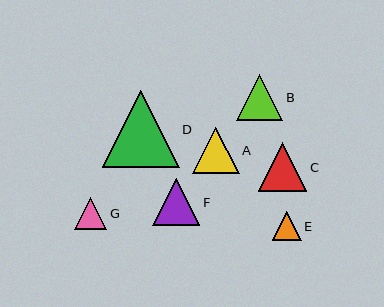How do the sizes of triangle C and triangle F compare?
Triangle C and triangle F are approximately the same size.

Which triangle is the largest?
Triangle D is the largest with a size of approximately 77 pixels.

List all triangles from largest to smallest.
From largest to smallest: D, C, F, A, B, G, E.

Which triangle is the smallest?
Triangle E is the smallest with a size of approximately 29 pixels.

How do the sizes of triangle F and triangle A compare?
Triangle F and triangle A are approximately the same size.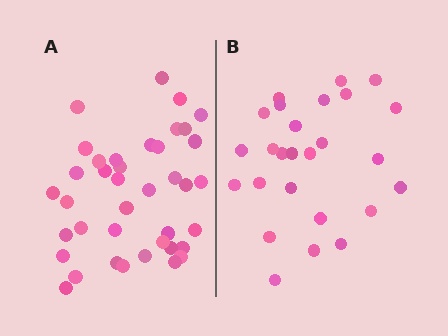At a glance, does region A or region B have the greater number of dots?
Region A (the left region) has more dots.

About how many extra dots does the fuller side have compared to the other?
Region A has approximately 15 more dots than region B.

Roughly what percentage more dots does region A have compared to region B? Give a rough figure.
About 50% more.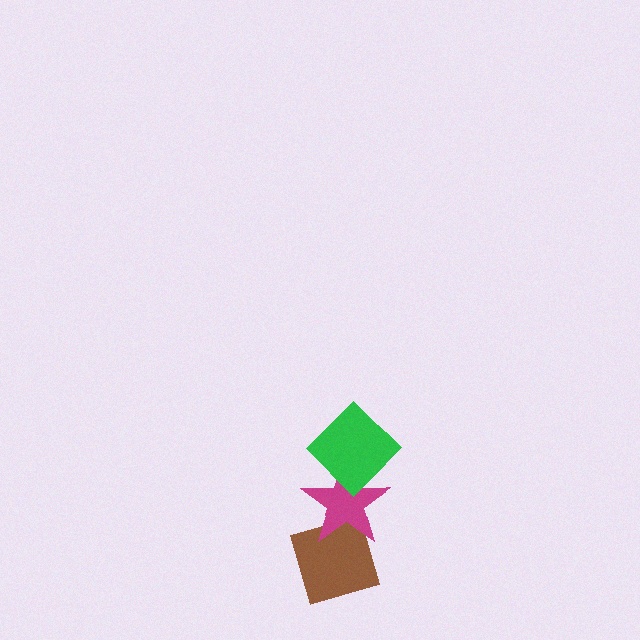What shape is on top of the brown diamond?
The magenta star is on top of the brown diamond.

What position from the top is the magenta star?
The magenta star is 2nd from the top.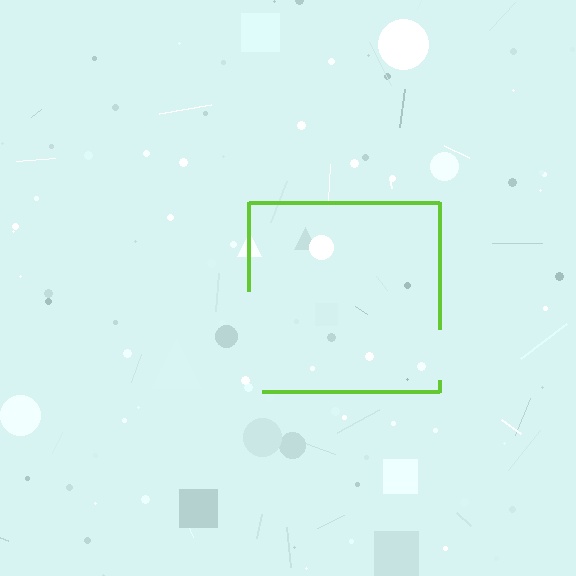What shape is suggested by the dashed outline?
The dashed outline suggests a square.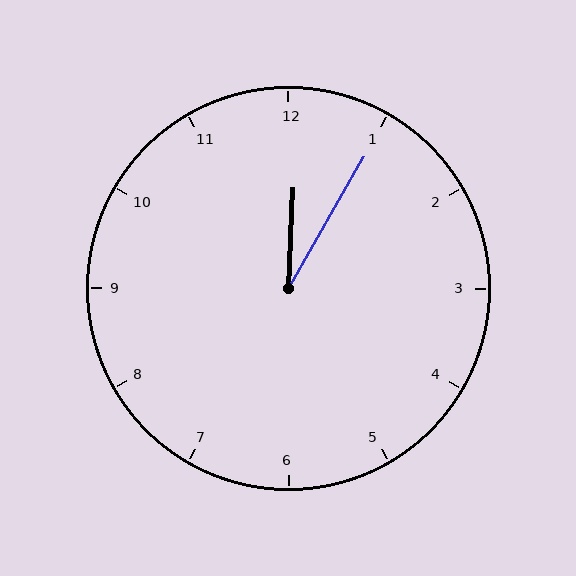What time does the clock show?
12:05.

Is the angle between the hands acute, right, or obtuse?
It is acute.